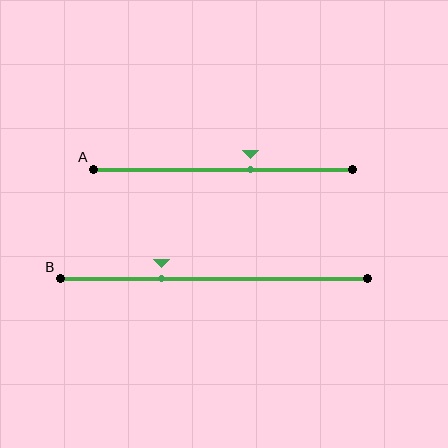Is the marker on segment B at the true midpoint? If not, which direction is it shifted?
No, the marker on segment B is shifted to the left by about 17% of the segment length.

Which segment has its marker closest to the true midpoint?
Segment A has its marker closest to the true midpoint.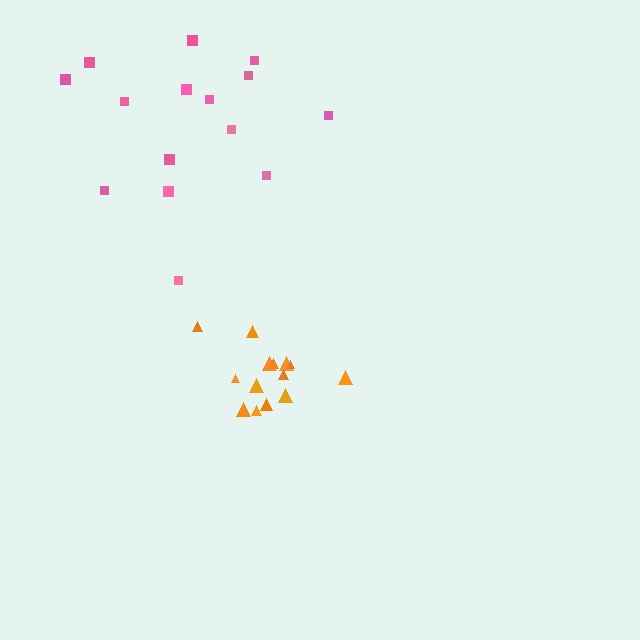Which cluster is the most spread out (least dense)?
Pink.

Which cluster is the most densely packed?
Orange.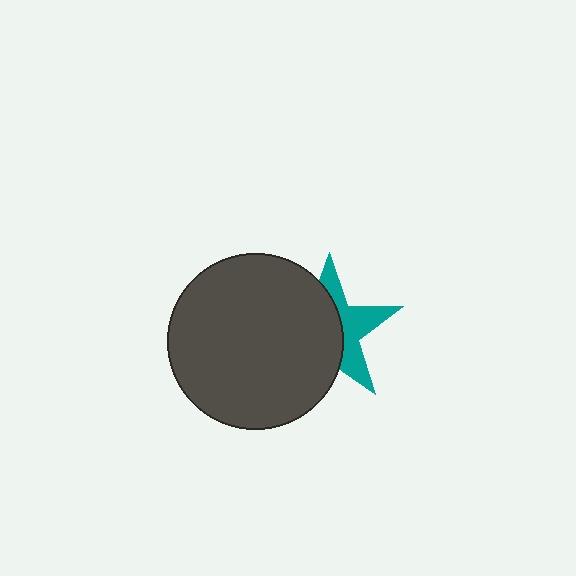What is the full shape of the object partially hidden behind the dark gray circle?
The partially hidden object is a teal star.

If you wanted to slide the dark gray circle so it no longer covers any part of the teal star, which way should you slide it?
Slide it left — that is the most direct way to separate the two shapes.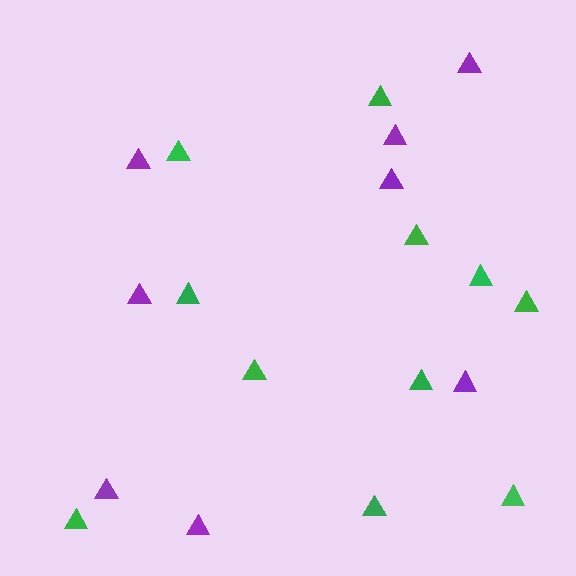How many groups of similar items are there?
There are 2 groups: one group of green triangles (11) and one group of purple triangles (8).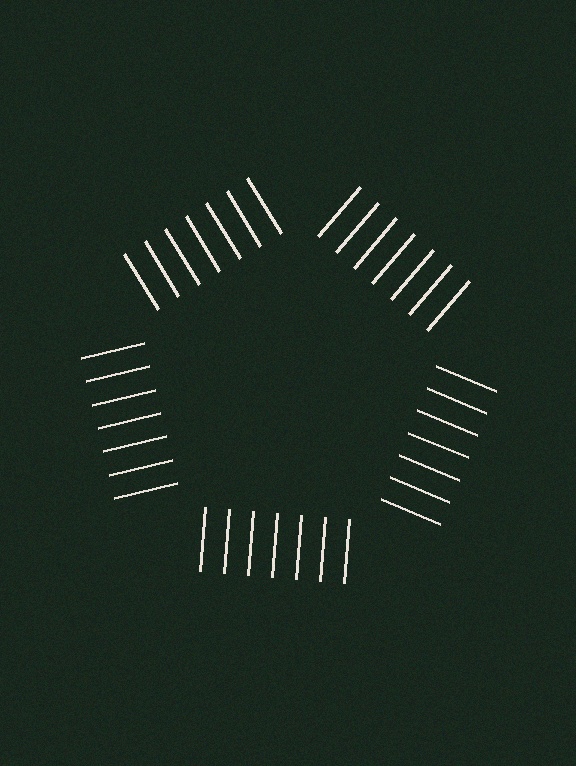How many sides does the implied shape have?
5 sides — the line-ends trace a pentagon.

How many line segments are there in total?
35 — 7 along each of the 5 edges.